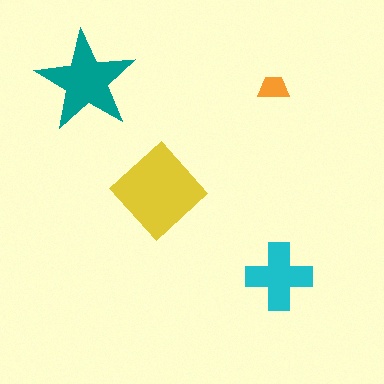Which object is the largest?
The yellow diamond.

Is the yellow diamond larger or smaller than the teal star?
Larger.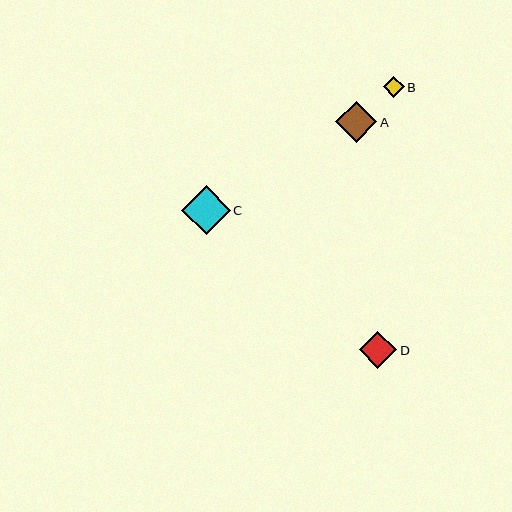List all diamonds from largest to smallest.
From largest to smallest: C, A, D, B.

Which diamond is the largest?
Diamond C is the largest with a size of approximately 48 pixels.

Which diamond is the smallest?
Diamond B is the smallest with a size of approximately 21 pixels.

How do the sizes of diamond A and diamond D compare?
Diamond A and diamond D are approximately the same size.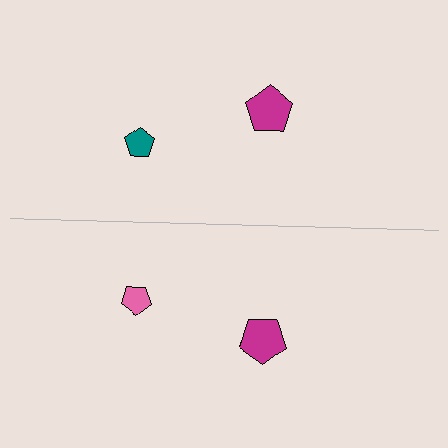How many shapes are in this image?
There are 4 shapes in this image.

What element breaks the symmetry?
The pink pentagon on the bottom side breaks the symmetry — its mirror counterpart is teal.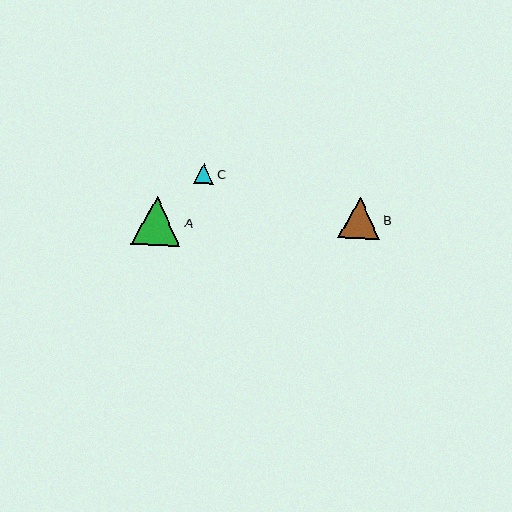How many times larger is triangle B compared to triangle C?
Triangle B is approximately 2.0 times the size of triangle C.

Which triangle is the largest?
Triangle A is the largest with a size of approximately 50 pixels.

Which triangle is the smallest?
Triangle C is the smallest with a size of approximately 20 pixels.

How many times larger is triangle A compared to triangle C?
Triangle A is approximately 2.5 times the size of triangle C.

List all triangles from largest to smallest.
From largest to smallest: A, B, C.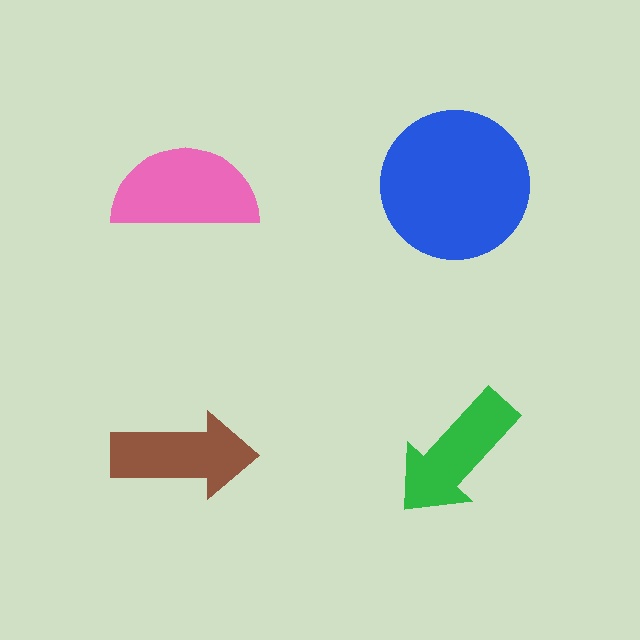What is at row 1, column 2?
A blue circle.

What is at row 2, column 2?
A green arrow.